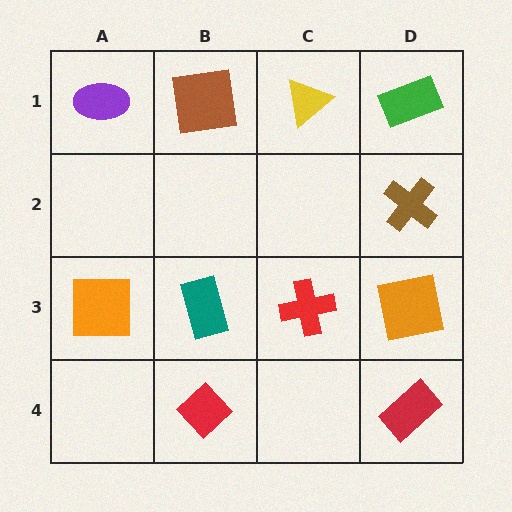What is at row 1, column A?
A purple ellipse.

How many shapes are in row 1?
4 shapes.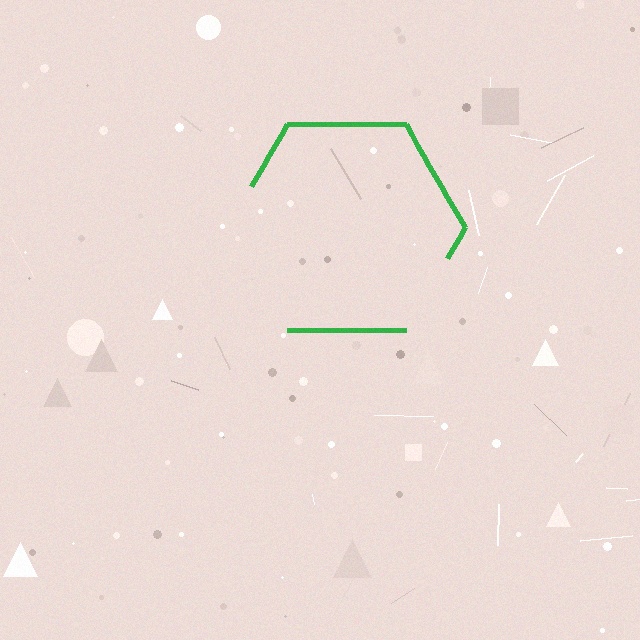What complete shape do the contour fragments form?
The contour fragments form a hexagon.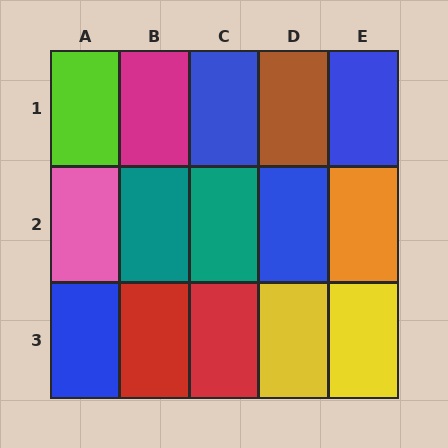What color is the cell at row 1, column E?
Blue.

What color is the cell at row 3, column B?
Red.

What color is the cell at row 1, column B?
Magenta.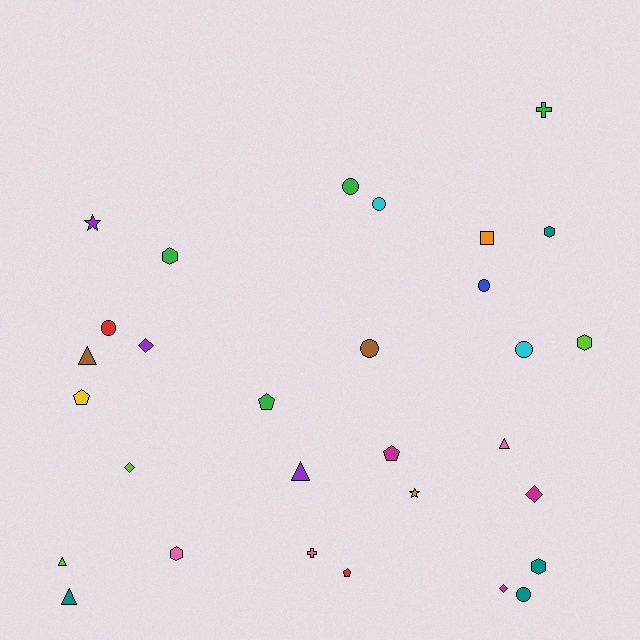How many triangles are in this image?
There are 5 triangles.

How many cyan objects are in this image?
There are 2 cyan objects.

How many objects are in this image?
There are 30 objects.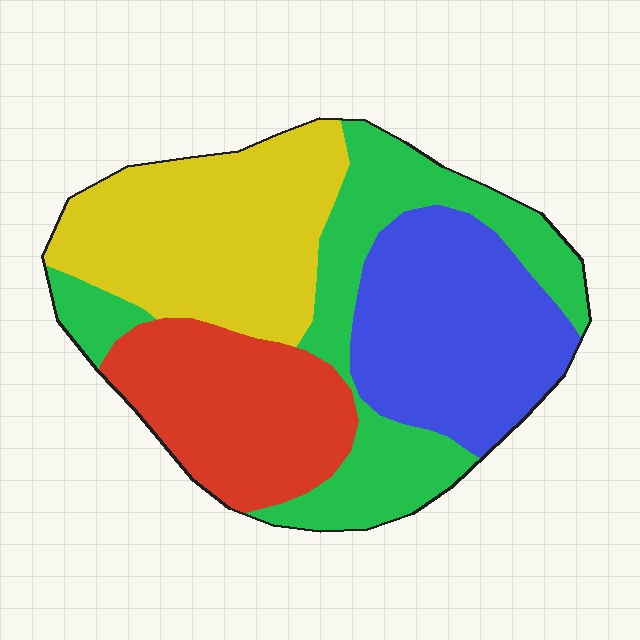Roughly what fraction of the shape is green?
Green takes up about one quarter (1/4) of the shape.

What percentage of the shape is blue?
Blue covers 25% of the shape.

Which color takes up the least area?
Red, at roughly 20%.